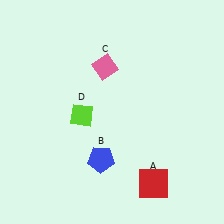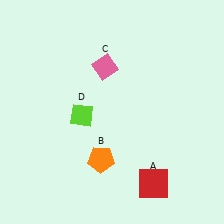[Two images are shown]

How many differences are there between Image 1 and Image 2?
There is 1 difference between the two images.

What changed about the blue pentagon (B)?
In Image 1, B is blue. In Image 2, it changed to orange.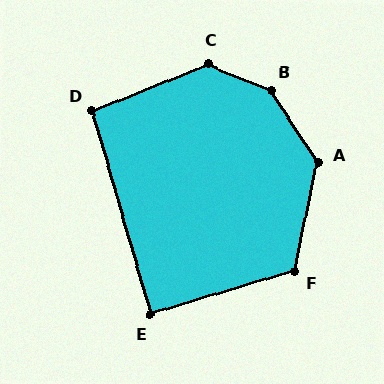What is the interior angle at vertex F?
Approximately 119 degrees (obtuse).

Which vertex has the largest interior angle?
B, at approximately 145 degrees.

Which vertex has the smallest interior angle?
E, at approximately 89 degrees.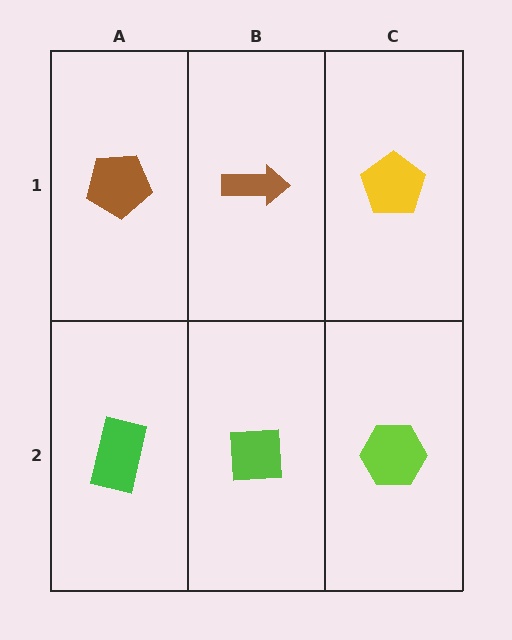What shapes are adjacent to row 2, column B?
A brown arrow (row 1, column B), a green rectangle (row 2, column A), a lime hexagon (row 2, column C).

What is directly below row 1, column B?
A lime square.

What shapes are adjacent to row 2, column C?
A yellow pentagon (row 1, column C), a lime square (row 2, column B).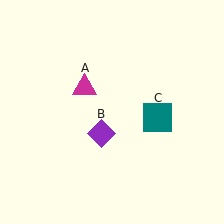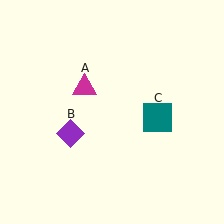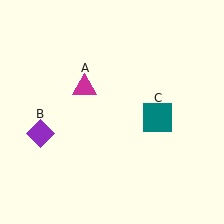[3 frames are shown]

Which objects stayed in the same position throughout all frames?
Magenta triangle (object A) and teal square (object C) remained stationary.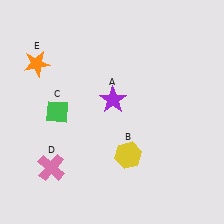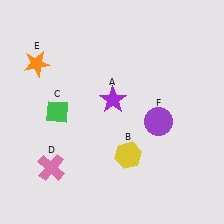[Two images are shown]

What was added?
A purple circle (F) was added in Image 2.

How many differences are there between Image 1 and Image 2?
There is 1 difference between the two images.